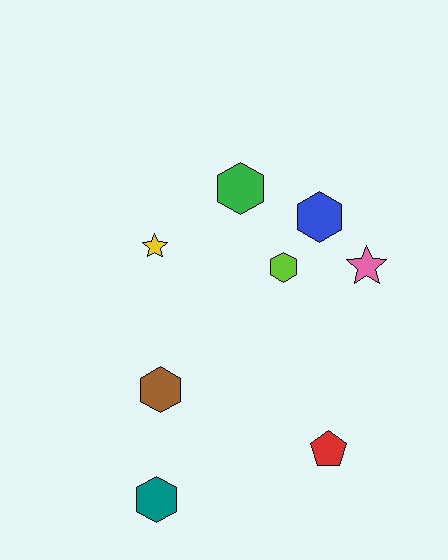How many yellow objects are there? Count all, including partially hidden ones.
There is 1 yellow object.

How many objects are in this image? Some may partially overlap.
There are 8 objects.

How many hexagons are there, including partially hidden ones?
There are 5 hexagons.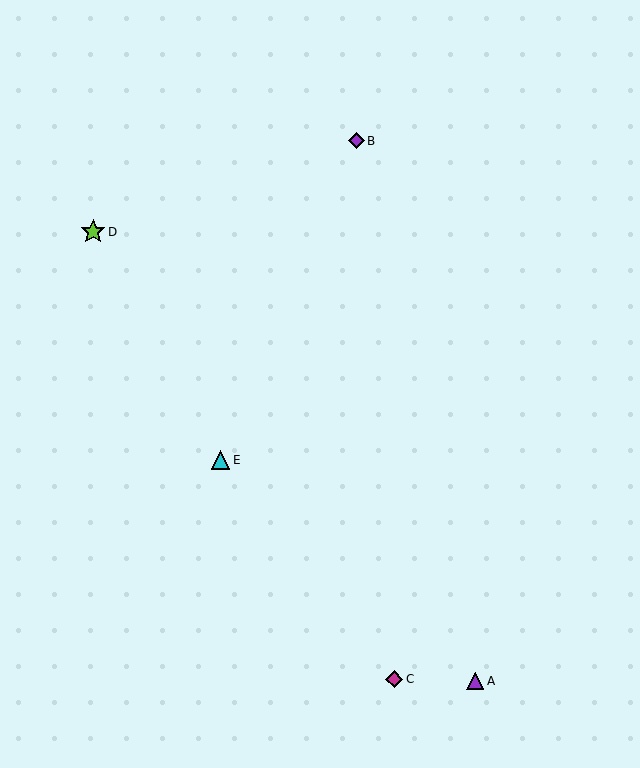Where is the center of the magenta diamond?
The center of the magenta diamond is at (394, 679).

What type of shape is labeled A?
Shape A is a purple triangle.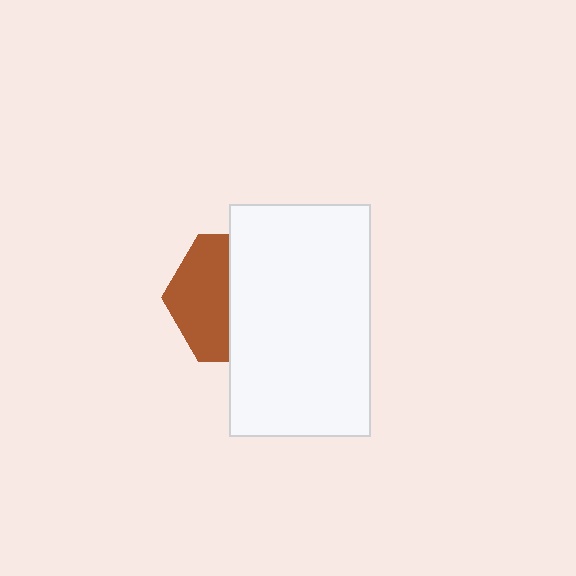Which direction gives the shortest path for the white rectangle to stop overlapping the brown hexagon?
Moving right gives the shortest separation.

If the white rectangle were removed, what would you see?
You would see the complete brown hexagon.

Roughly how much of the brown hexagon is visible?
About half of it is visible (roughly 45%).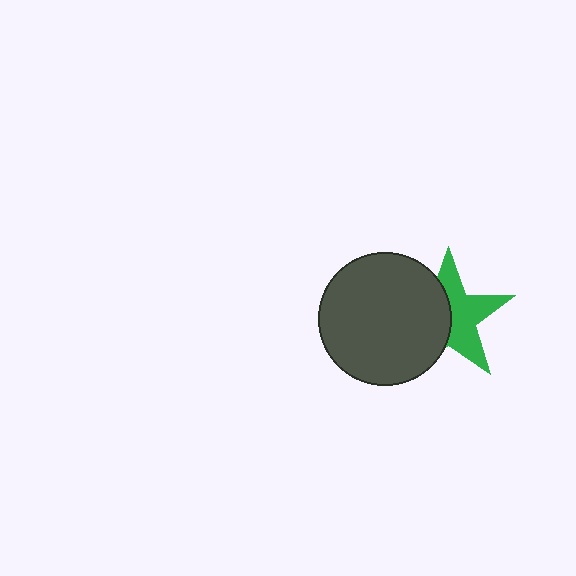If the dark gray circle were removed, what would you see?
You would see the complete green star.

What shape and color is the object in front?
The object in front is a dark gray circle.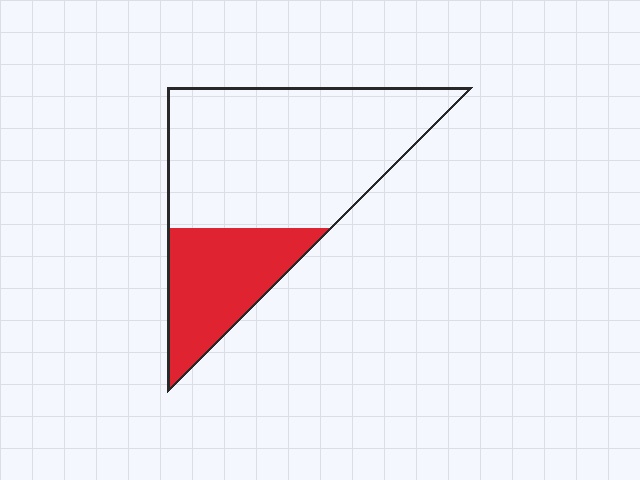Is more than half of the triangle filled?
No.